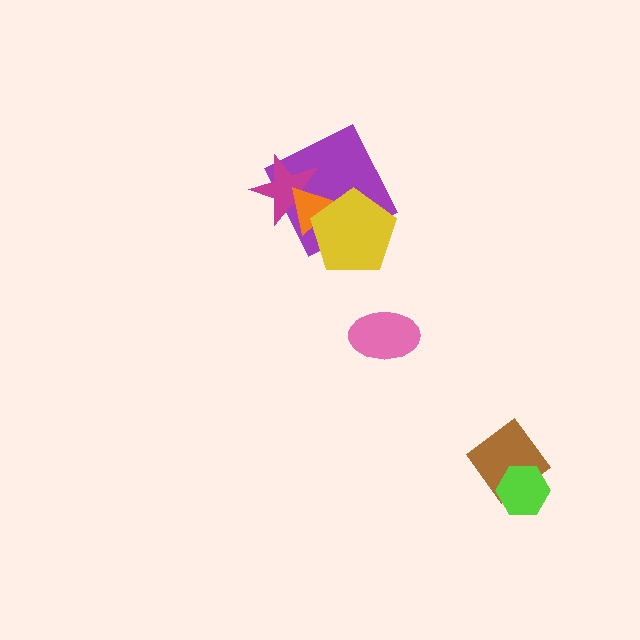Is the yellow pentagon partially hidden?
No, no other shape covers it.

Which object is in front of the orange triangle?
The yellow pentagon is in front of the orange triangle.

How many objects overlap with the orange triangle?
3 objects overlap with the orange triangle.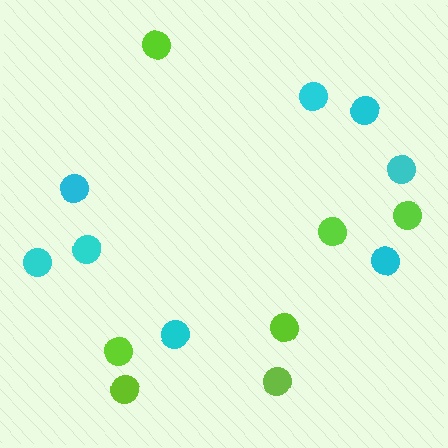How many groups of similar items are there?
There are 2 groups: one group of lime circles (7) and one group of cyan circles (8).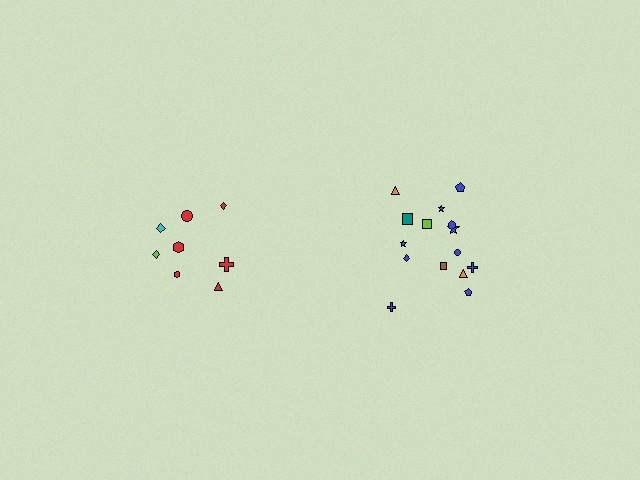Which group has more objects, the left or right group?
The right group.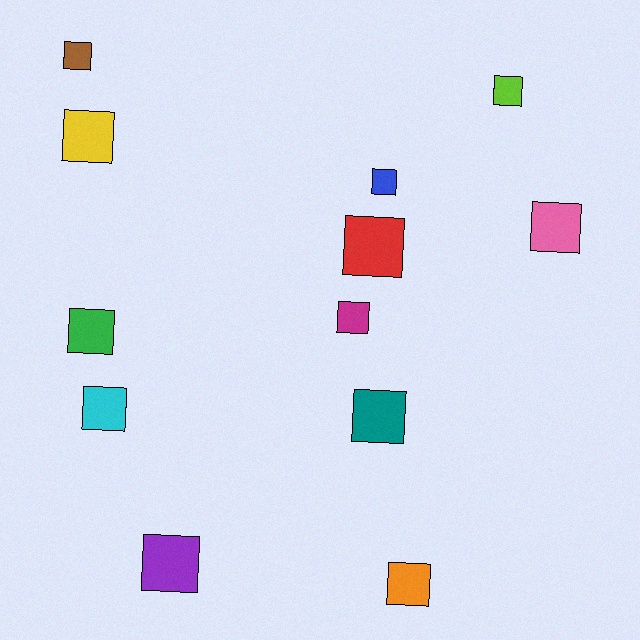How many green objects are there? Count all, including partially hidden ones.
There is 1 green object.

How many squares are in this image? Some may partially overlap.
There are 12 squares.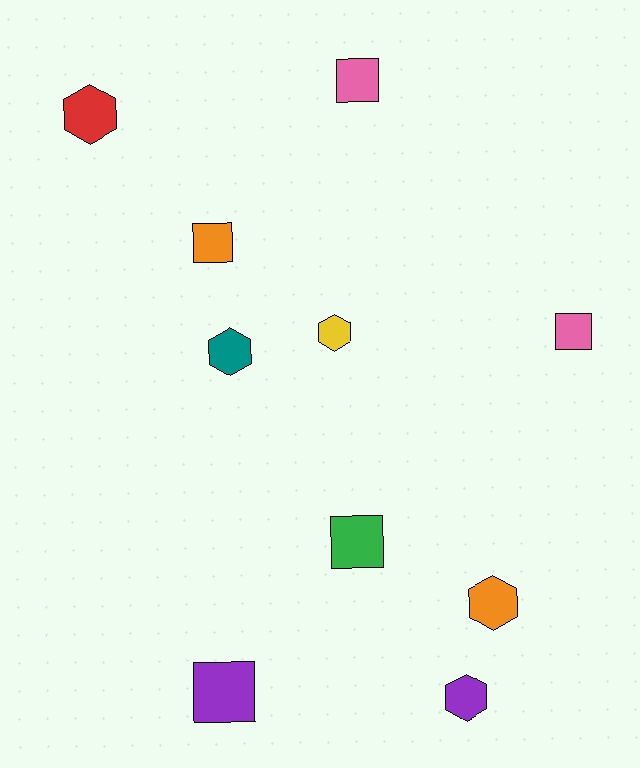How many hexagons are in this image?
There are 5 hexagons.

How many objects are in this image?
There are 10 objects.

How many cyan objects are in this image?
There are no cyan objects.